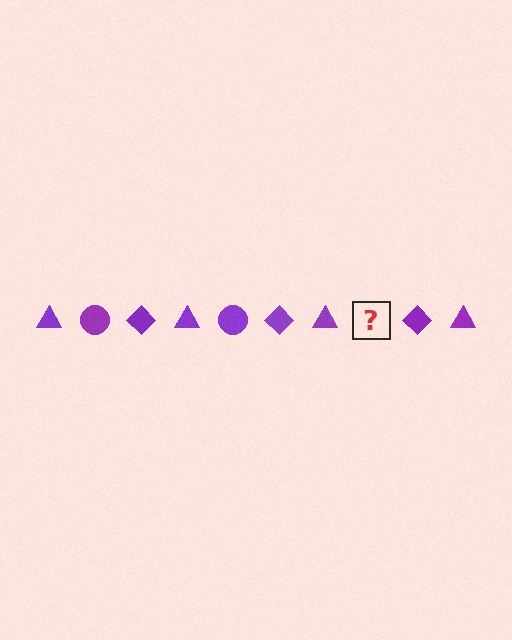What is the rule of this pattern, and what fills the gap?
The rule is that the pattern cycles through triangle, circle, diamond shapes in purple. The gap should be filled with a purple circle.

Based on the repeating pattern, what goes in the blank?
The blank should be a purple circle.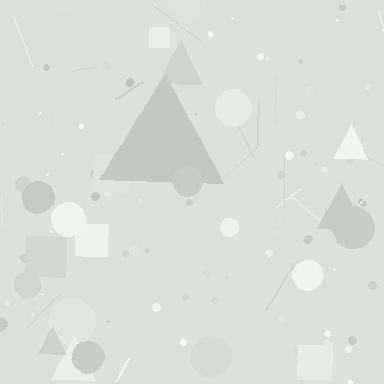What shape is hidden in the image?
A triangle is hidden in the image.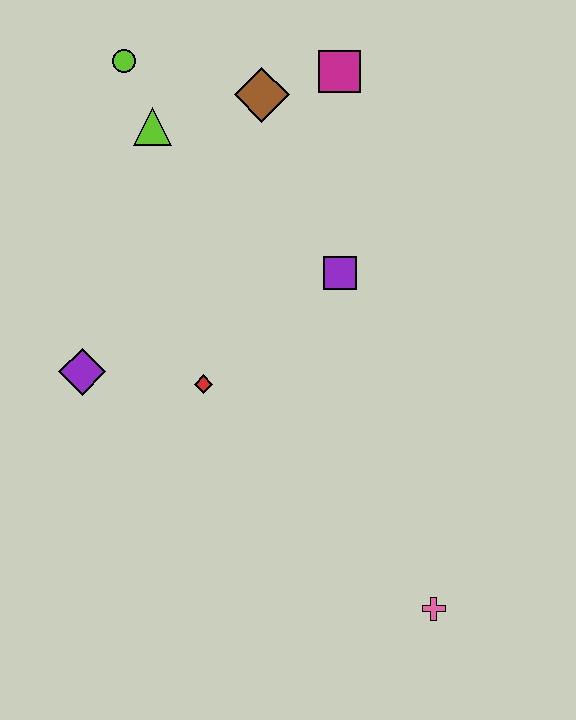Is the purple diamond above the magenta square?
No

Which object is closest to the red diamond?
The purple diamond is closest to the red diamond.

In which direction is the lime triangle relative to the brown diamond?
The lime triangle is to the left of the brown diamond.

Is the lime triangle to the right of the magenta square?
No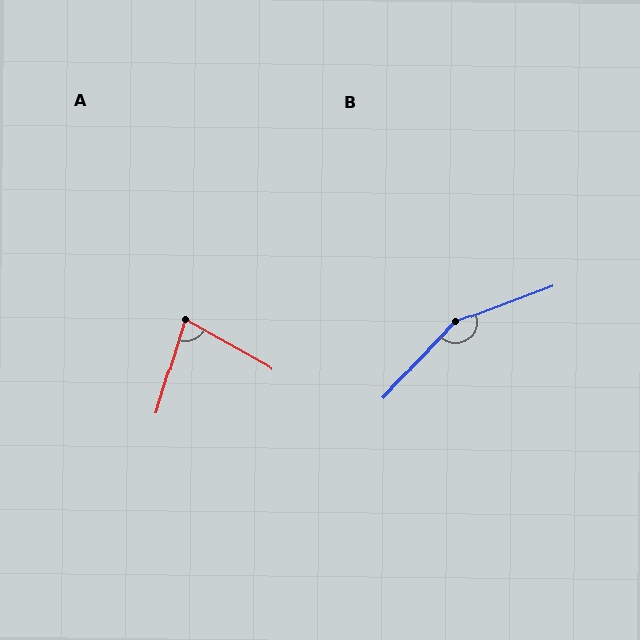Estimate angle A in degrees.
Approximately 77 degrees.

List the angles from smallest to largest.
A (77°), B (153°).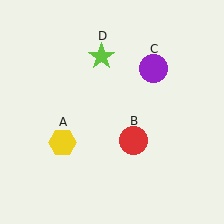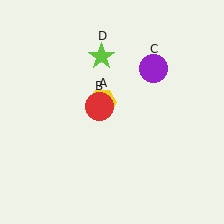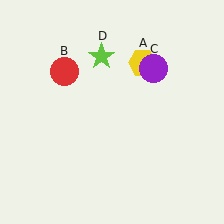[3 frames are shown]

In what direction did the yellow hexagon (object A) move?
The yellow hexagon (object A) moved up and to the right.